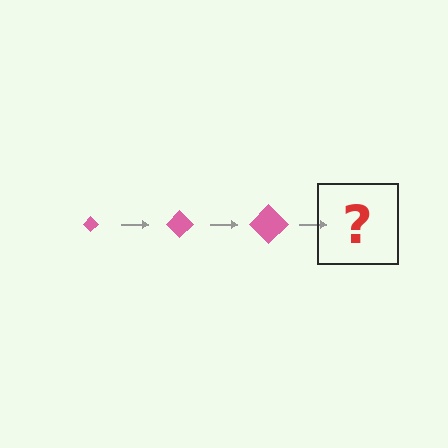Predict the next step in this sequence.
The next step is a pink diamond, larger than the previous one.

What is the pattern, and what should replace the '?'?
The pattern is that the diamond gets progressively larger each step. The '?' should be a pink diamond, larger than the previous one.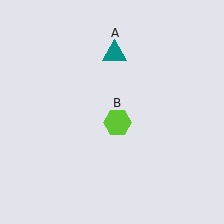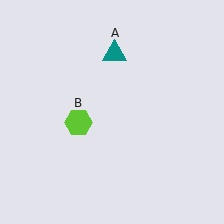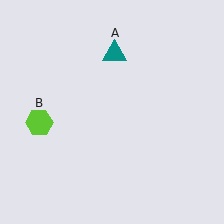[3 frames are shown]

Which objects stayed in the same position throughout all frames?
Teal triangle (object A) remained stationary.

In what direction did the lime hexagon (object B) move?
The lime hexagon (object B) moved left.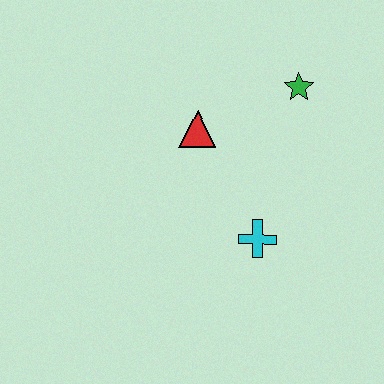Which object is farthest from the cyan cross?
The green star is farthest from the cyan cross.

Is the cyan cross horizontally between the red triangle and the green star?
Yes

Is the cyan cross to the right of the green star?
No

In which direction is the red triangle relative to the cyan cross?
The red triangle is above the cyan cross.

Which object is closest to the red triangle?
The green star is closest to the red triangle.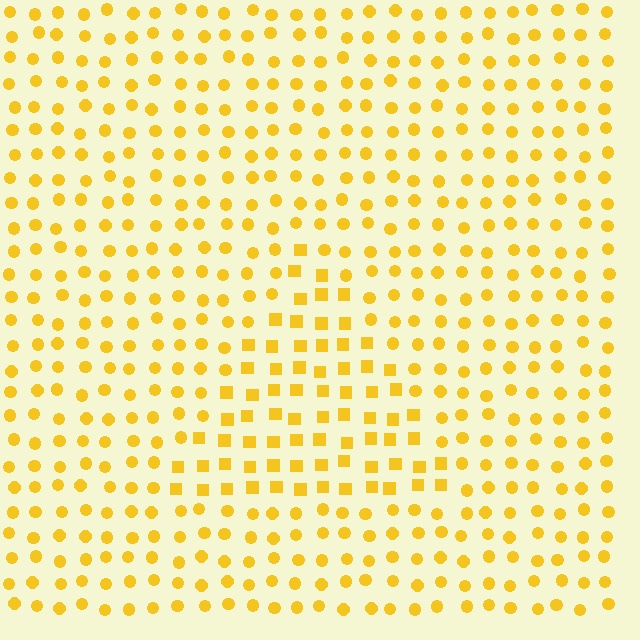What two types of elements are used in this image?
The image uses squares inside the triangle region and circles outside it.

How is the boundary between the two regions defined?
The boundary is defined by a change in element shape: squares inside vs. circles outside. All elements share the same color and spacing.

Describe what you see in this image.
The image is filled with small yellow elements arranged in a uniform grid. A triangle-shaped region contains squares, while the surrounding area contains circles. The boundary is defined purely by the change in element shape.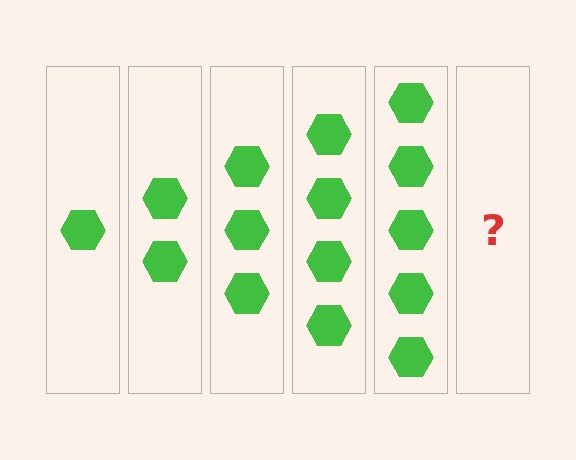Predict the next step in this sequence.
The next step is 6 hexagons.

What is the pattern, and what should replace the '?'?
The pattern is that each step adds one more hexagon. The '?' should be 6 hexagons.